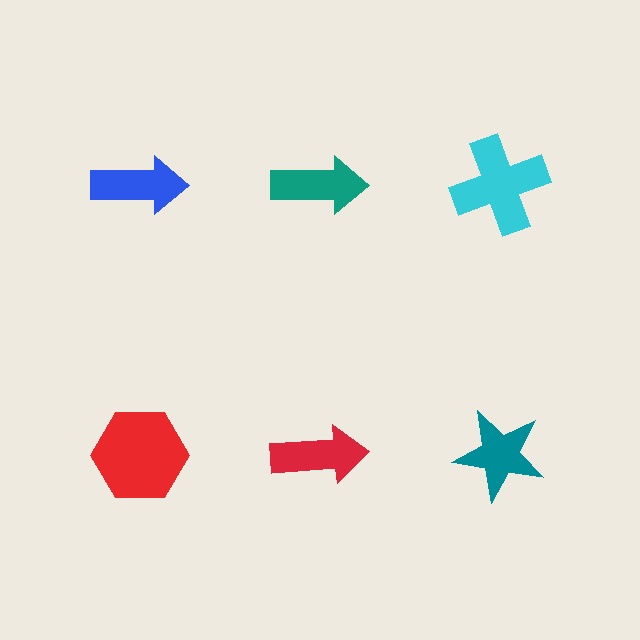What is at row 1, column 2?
A teal arrow.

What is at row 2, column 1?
A red hexagon.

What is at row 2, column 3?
A teal star.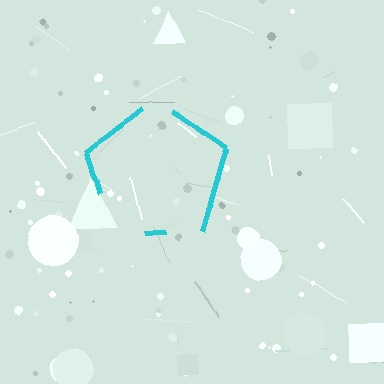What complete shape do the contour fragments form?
The contour fragments form a pentagon.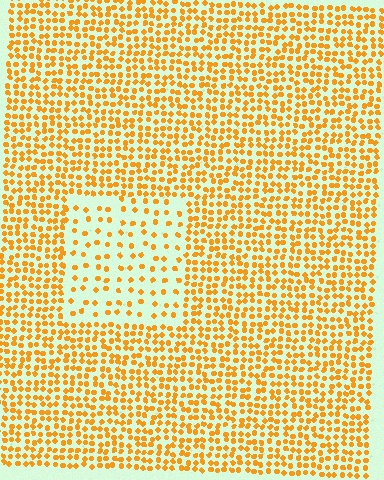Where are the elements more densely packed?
The elements are more densely packed outside the rectangle boundary.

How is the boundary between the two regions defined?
The boundary is defined by a change in element density (approximately 2.4x ratio). All elements are the same color, size, and shape.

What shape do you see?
I see a rectangle.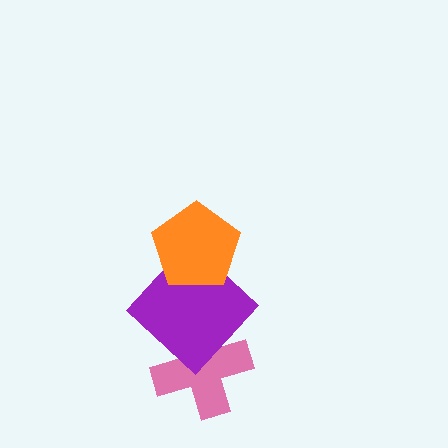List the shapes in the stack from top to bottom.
From top to bottom: the orange pentagon, the purple diamond, the pink cross.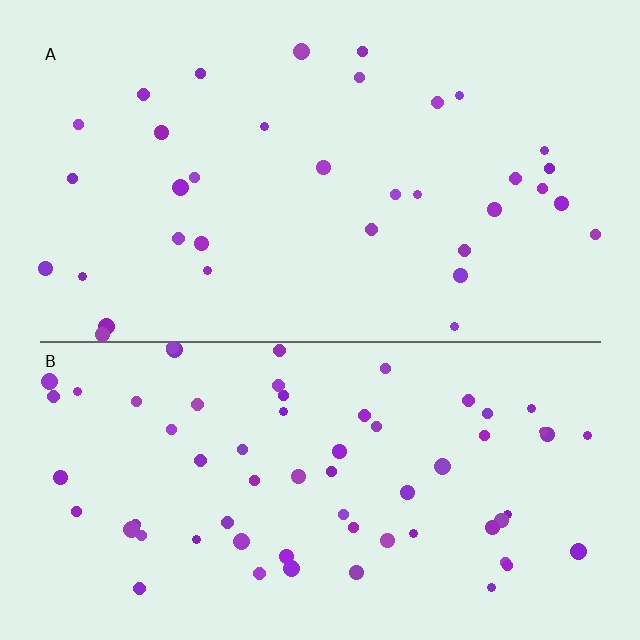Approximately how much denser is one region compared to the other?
Approximately 1.9× — region B over region A.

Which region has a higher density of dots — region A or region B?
B (the bottom).